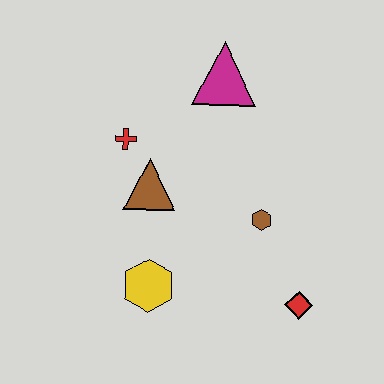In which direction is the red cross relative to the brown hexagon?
The red cross is to the left of the brown hexagon.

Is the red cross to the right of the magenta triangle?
No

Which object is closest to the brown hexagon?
The red diamond is closest to the brown hexagon.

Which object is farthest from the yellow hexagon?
The magenta triangle is farthest from the yellow hexagon.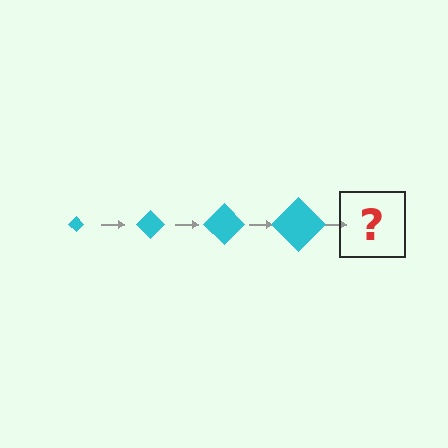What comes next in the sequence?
The next element should be a cyan diamond, larger than the previous one.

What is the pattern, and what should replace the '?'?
The pattern is that the diamond gets progressively larger each step. The '?' should be a cyan diamond, larger than the previous one.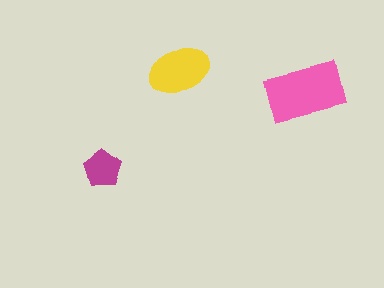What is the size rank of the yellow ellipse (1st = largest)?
2nd.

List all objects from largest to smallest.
The pink rectangle, the yellow ellipse, the magenta pentagon.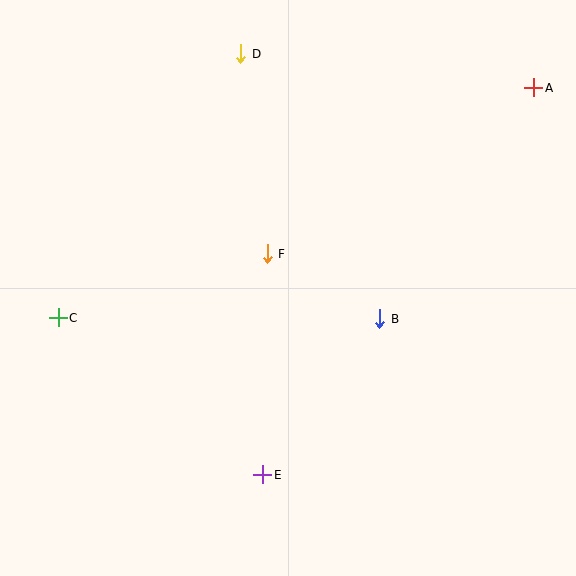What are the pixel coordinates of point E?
Point E is at (263, 475).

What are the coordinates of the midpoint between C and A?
The midpoint between C and A is at (296, 203).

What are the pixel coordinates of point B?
Point B is at (380, 319).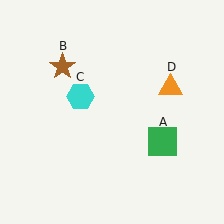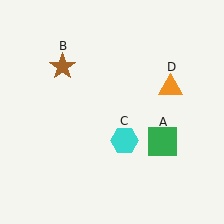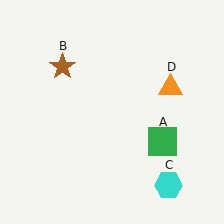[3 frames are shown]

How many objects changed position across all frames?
1 object changed position: cyan hexagon (object C).